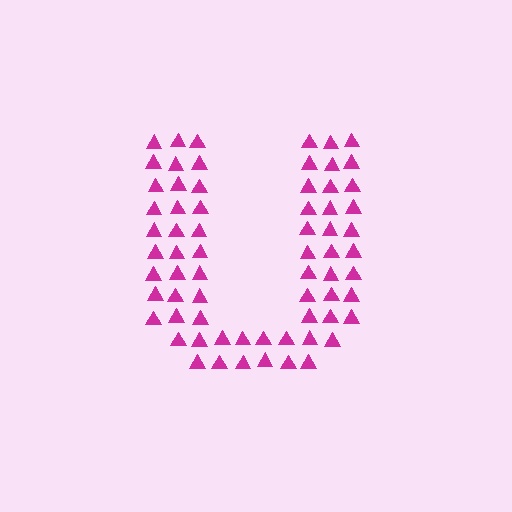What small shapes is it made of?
It is made of small triangles.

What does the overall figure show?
The overall figure shows the letter U.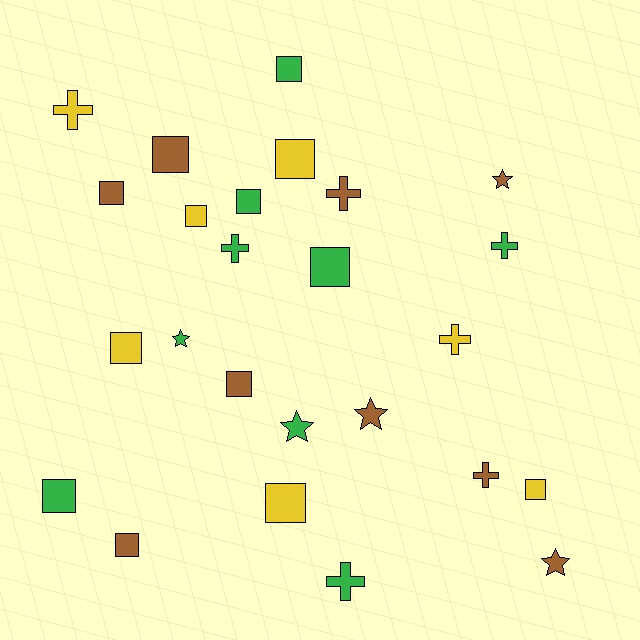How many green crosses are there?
There are 3 green crosses.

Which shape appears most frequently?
Square, with 13 objects.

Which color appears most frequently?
Green, with 9 objects.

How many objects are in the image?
There are 25 objects.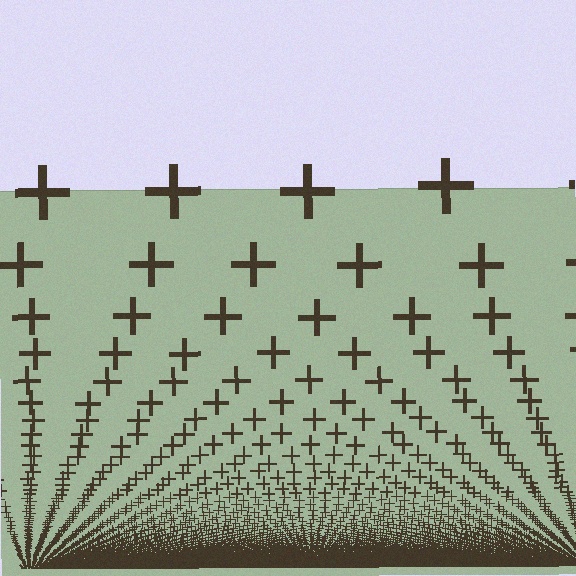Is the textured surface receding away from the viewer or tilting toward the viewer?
The surface appears to tilt toward the viewer. Texture elements get larger and sparser toward the top.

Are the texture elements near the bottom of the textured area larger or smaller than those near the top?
Smaller. The gradient is inverted — elements near the bottom are smaller and denser.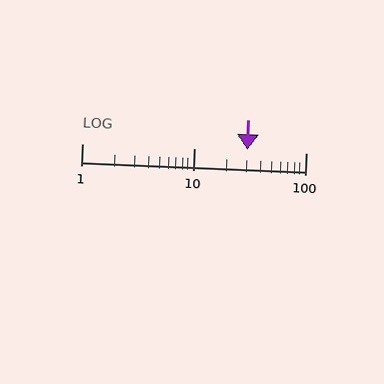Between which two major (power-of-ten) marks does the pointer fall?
The pointer is between 10 and 100.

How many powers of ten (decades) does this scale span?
The scale spans 2 decades, from 1 to 100.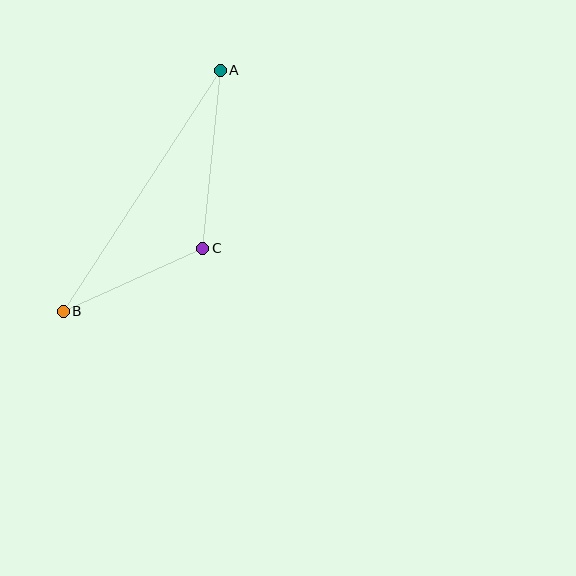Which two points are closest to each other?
Points B and C are closest to each other.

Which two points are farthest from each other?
Points A and B are farthest from each other.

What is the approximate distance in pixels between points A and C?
The distance between A and C is approximately 179 pixels.